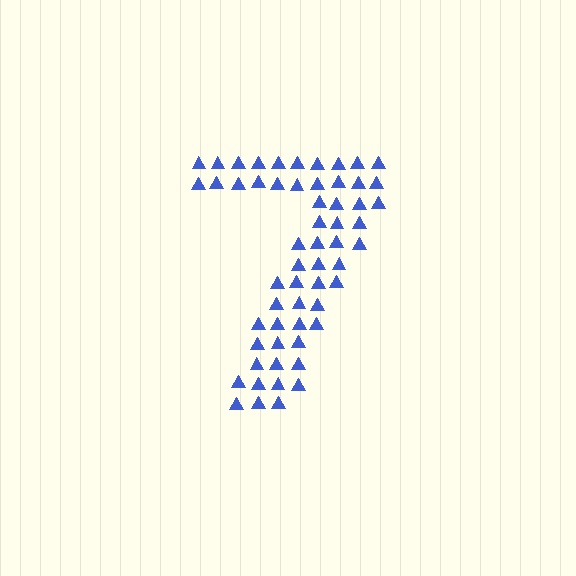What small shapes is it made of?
It is made of small triangles.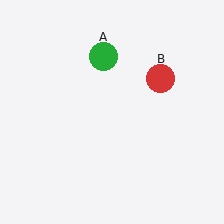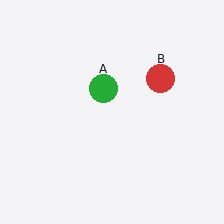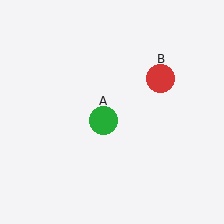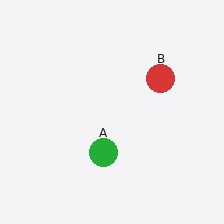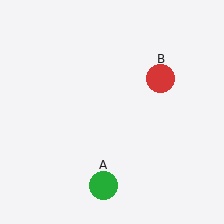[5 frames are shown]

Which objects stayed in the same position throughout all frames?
Red circle (object B) remained stationary.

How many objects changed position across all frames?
1 object changed position: green circle (object A).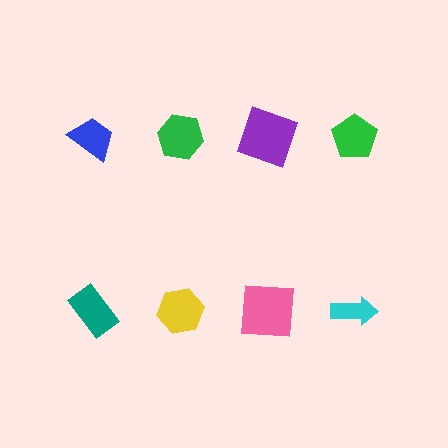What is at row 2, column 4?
A cyan arrow.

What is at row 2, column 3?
A pink square.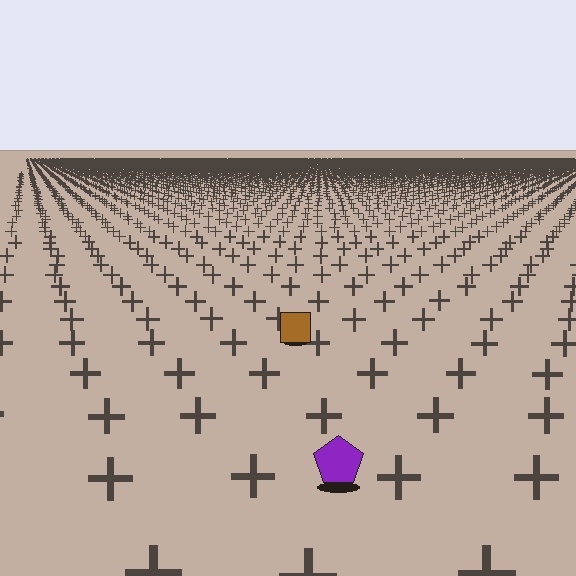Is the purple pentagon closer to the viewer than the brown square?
Yes. The purple pentagon is closer — you can tell from the texture gradient: the ground texture is coarser near it.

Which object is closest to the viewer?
The purple pentagon is closest. The texture marks near it are larger and more spread out.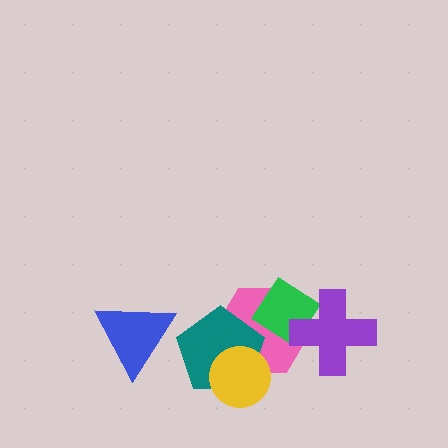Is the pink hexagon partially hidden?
Yes, it is partially covered by another shape.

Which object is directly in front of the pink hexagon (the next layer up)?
The teal pentagon is directly in front of the pink hexagon.